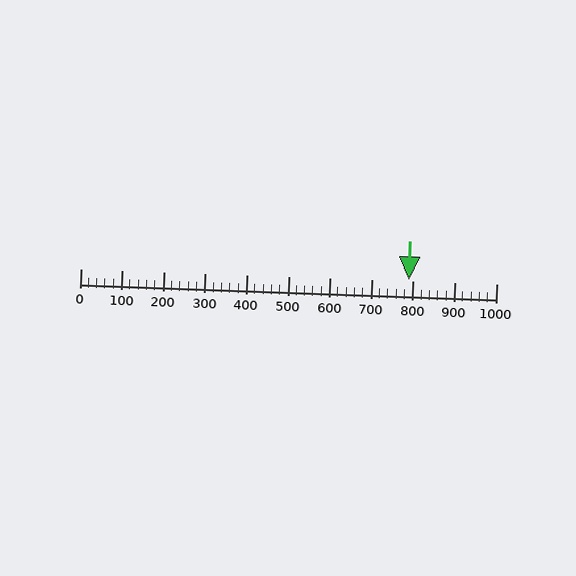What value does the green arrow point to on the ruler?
The green arrow points to approximately 790.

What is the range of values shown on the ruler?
The ruler shows values from 0 to 1000.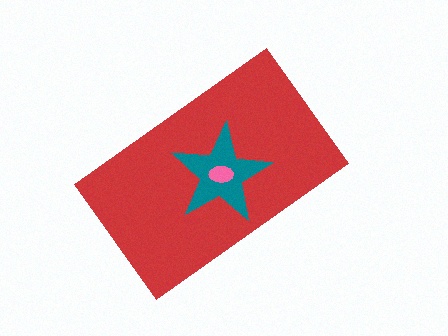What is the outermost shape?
The red rectangle.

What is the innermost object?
The pink ellipse.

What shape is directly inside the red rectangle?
The teal star.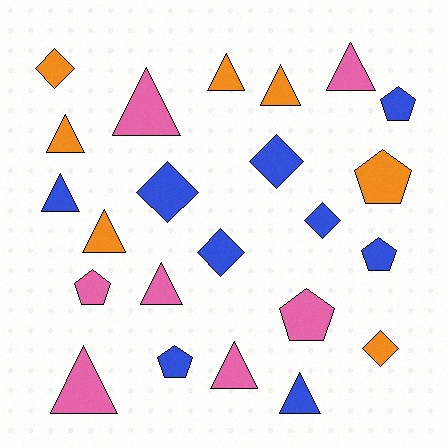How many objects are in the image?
There are 23 objects.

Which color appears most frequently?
Blue, with 9 objects.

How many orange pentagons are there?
There is 1 orange pentagon.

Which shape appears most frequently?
Triangle, with 11 objects.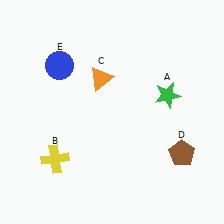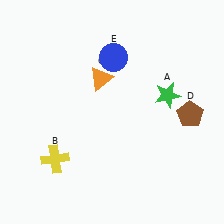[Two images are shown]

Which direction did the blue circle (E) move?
The blue circle (E) moved right.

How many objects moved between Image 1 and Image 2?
2 objects moved between the two images.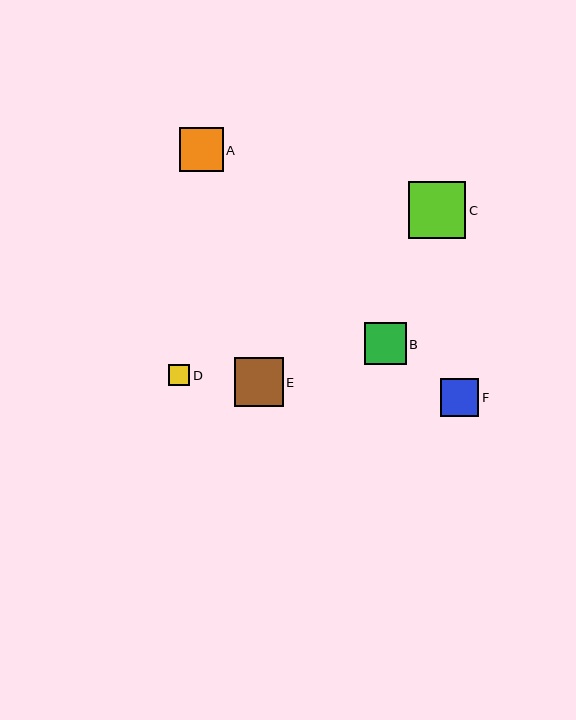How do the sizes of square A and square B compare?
Square A and square B are approximately the same size.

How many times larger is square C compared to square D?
Square C is approximately 2.7 times the size of square D.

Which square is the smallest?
Square D is the smallest with a size of approximately 22 pixels.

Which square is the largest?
Square C is the largest with a size of approximately 57 pixels.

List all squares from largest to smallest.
From largest to smallest: C, E, A, B, F, D.